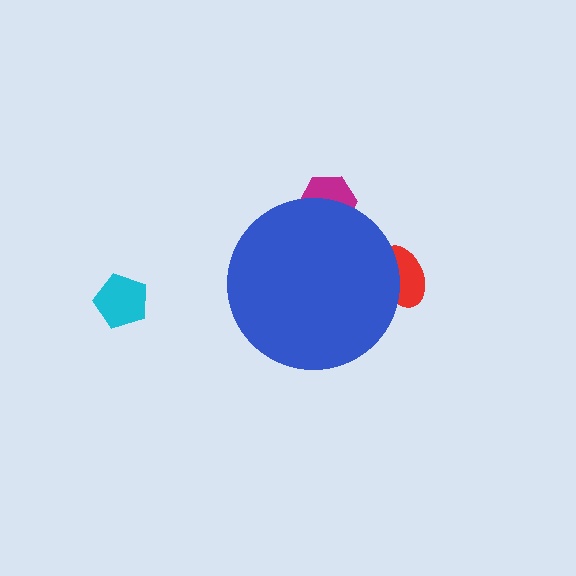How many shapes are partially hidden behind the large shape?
3 shapes are partially hidden.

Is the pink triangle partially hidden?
Yes, the pink triangle is partially hidden behind the blue circle.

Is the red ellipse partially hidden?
Yes, the red ellipse is partially hidden behind the blue circle.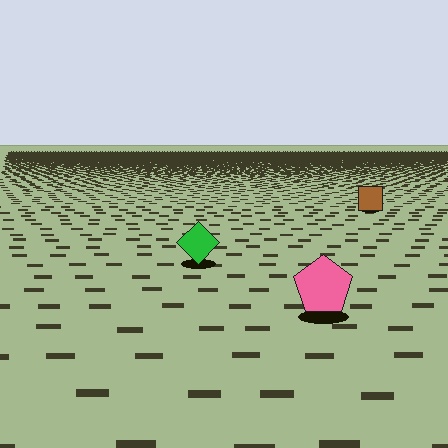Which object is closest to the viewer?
The pink pentagon is closest. The texture marks near it are larger and more spread out.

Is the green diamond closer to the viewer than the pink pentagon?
No. The pink pentagon is closer — you can tell from the texture gradient: the ground texture is coarser near it.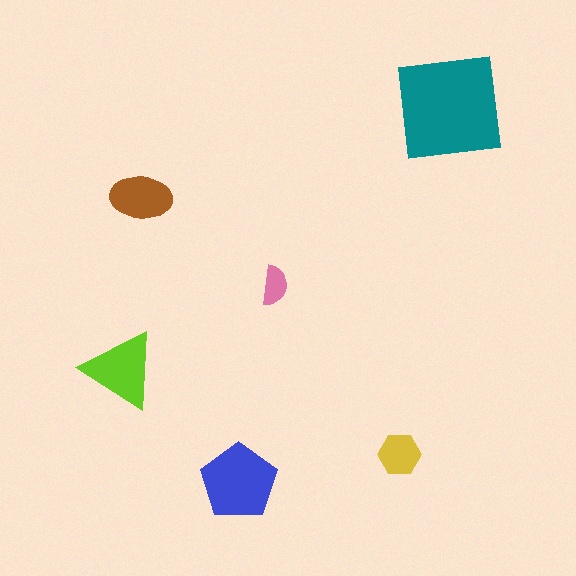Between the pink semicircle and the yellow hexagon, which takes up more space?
The yellow hexagon.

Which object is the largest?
The teal square.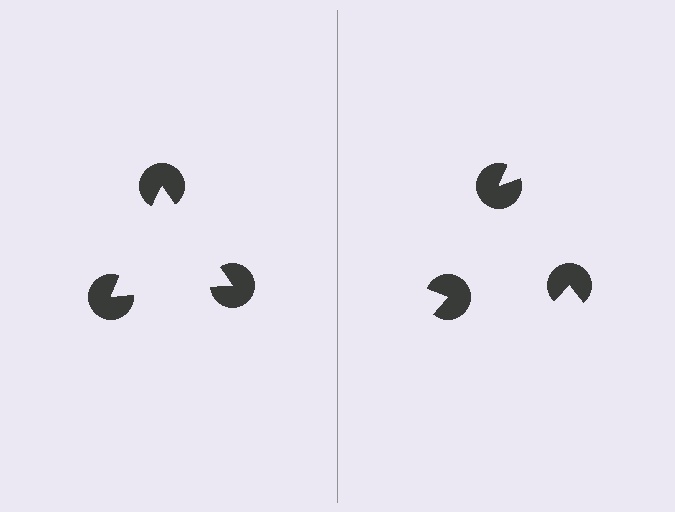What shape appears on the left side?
An illusory triangle.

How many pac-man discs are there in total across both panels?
6 — 3 on each side.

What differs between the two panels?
The pac-man discs are positioned identically on both sides; only the wedge orientations differ. On the left they align to a triangle; on the right they are misaligned.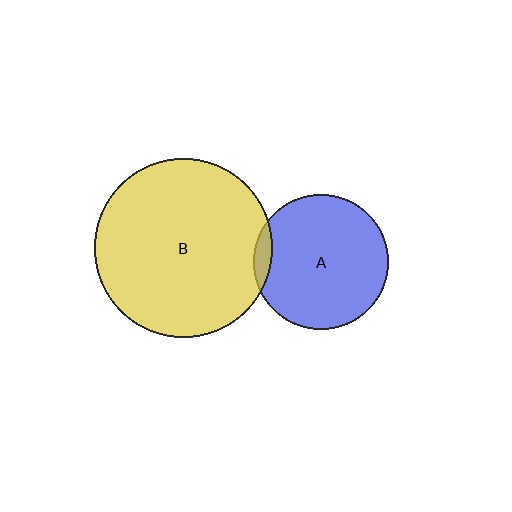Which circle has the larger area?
Circle B (yellow).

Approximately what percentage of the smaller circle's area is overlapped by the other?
Approximately 5%.